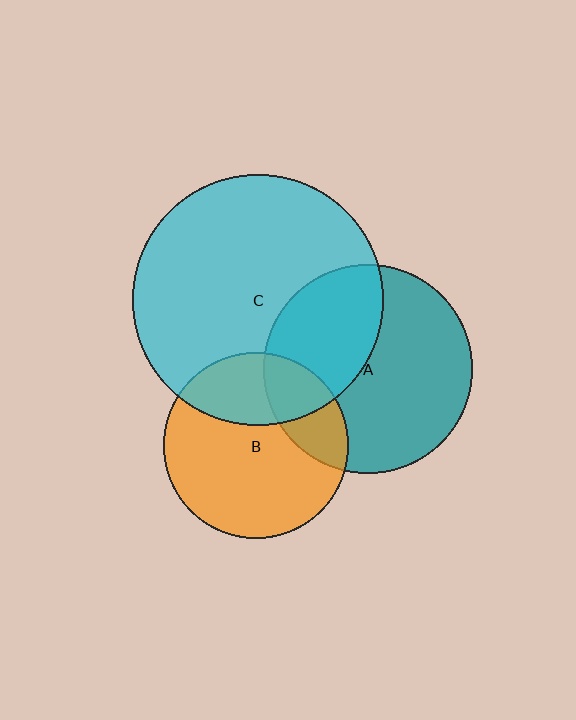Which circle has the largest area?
Circle C (cyan).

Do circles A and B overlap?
Yes.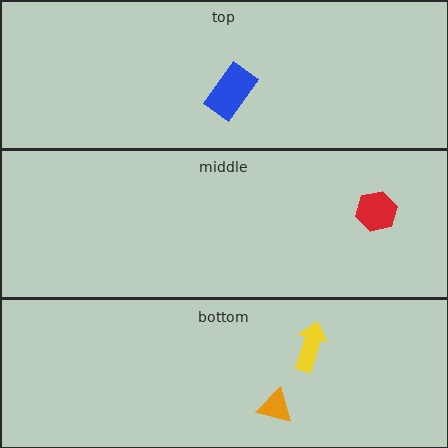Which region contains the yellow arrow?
The bottom region.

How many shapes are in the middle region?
1.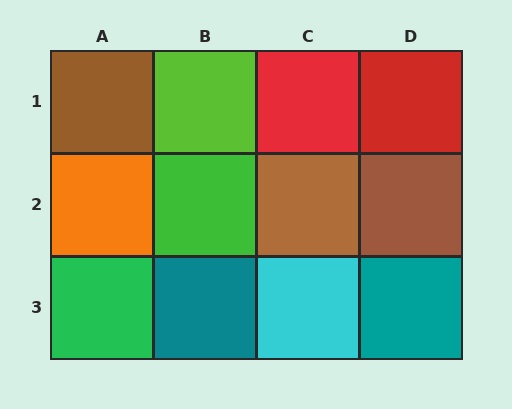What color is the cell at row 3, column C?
Cyan.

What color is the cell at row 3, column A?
Green.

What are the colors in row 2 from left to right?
Orange, green, brown, brown.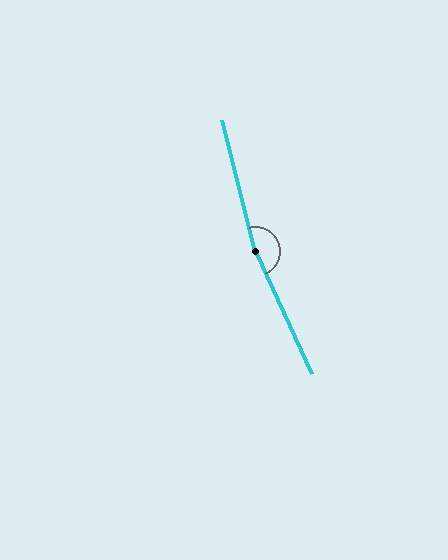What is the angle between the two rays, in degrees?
Approximately 170 degrees.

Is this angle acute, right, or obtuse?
It is obtuse.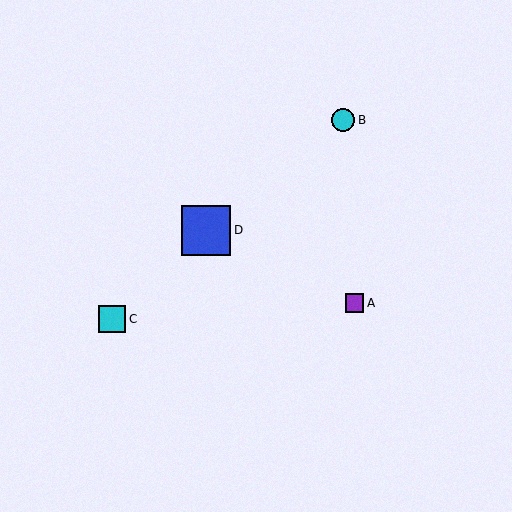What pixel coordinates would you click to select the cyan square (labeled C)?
Click at (112, 319) to select the cyan square C.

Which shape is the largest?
The blue square (labeled D) is the largest.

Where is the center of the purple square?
The center of the purple square is at (354, 303).